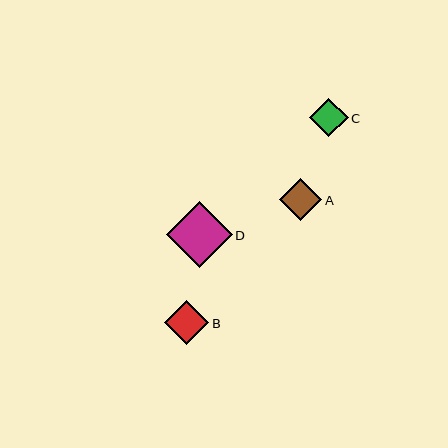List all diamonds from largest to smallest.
From largest to smallest: D, B, A, C.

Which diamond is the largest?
Diamond D is the largest with a size of approximately 66 pixels.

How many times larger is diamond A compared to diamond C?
Diamond A is approximately 1.1 times the size of diamond C.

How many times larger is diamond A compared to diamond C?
Diamond A is approximately 1.1 times the size of diamond C.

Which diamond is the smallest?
Diamond C is the smallest with a size of approximately 38 pixels.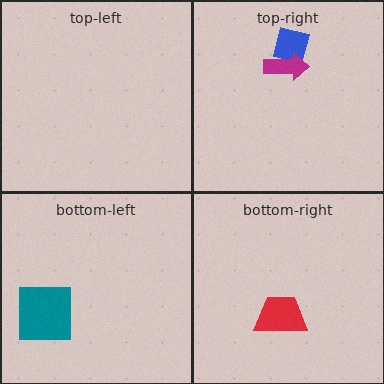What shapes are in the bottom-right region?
The red trapezoid.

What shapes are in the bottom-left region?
The teal square.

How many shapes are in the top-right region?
2.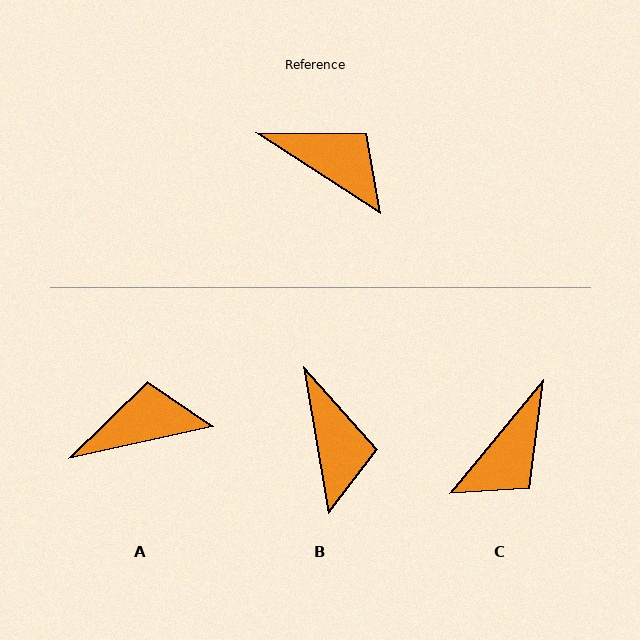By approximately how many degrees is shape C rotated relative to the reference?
Approximately 96 degrees clockwise.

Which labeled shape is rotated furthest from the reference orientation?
C, about 96 degrees away.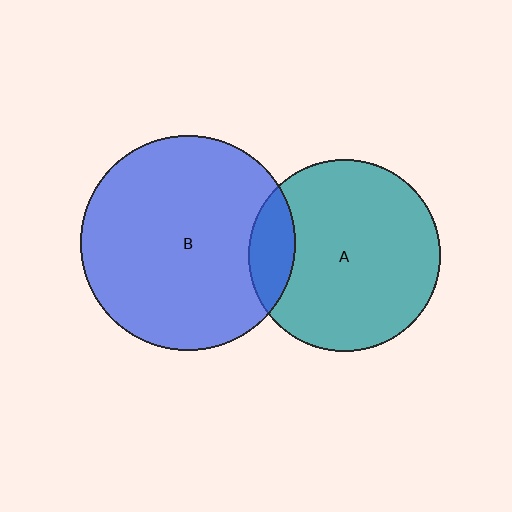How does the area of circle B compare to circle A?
Approximately 1.3 times.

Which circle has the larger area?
Circle B (blue).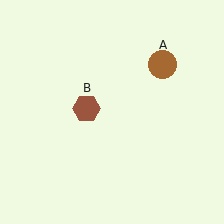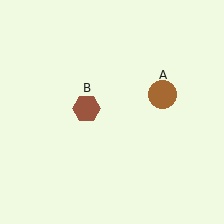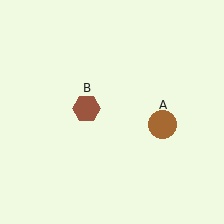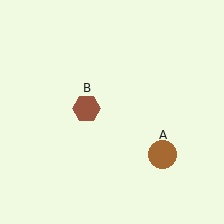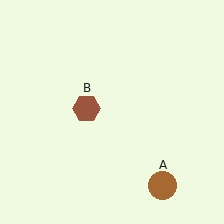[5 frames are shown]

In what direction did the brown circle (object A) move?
The brown circle (object A) moved down.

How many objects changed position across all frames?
1 object changed position: brown circle (object A).